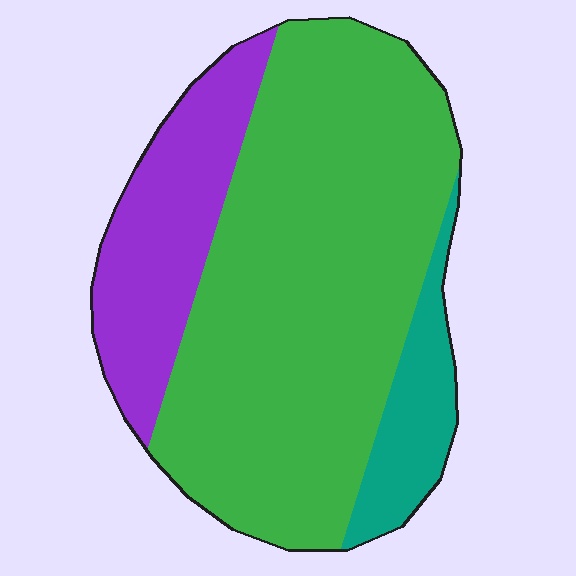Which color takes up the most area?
Green, at roughly 70%.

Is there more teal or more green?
Green.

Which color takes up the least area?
Teal, at roughly 10%.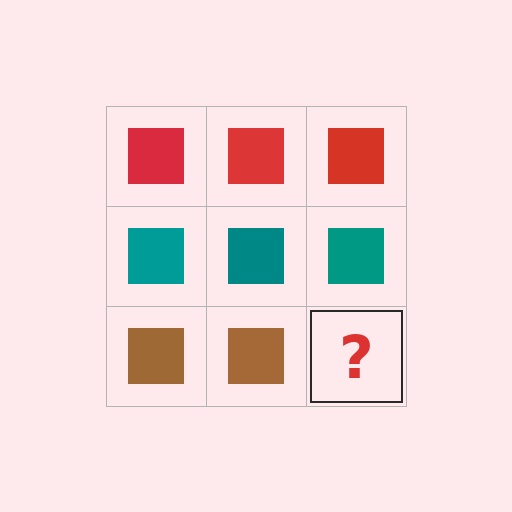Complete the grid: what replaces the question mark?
The question mark should be replaced with a brown square.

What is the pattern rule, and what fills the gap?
The rule is that each row has a consistent color. The gap should be filled with a brown square.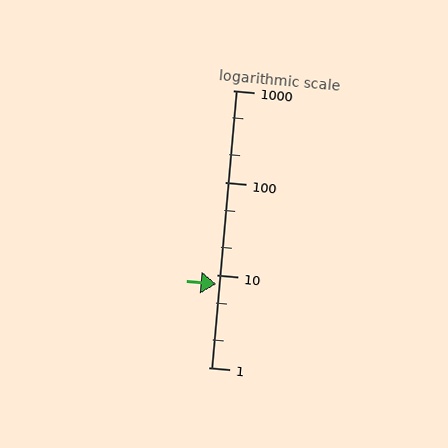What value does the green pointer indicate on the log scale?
The pointer indicates approximately 8.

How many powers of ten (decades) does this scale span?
The scale spans 3 decades, from 1 to 1000.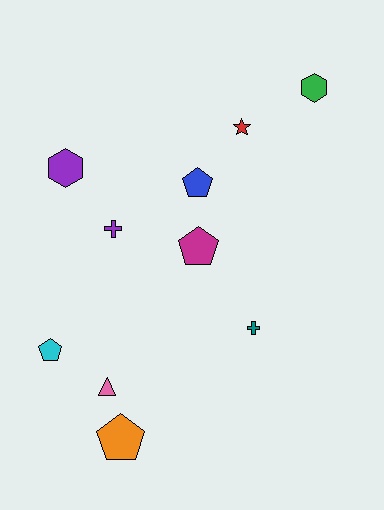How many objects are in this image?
There are 10 objects.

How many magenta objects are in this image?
There is 1 magenta object.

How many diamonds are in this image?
There are no diamonds.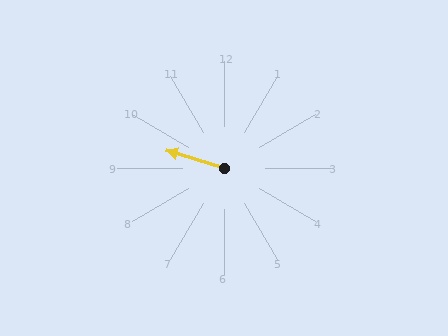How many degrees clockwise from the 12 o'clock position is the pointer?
Approximately 287 degrees.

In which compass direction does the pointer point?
West.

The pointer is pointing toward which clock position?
Roughly 10 o'clock.